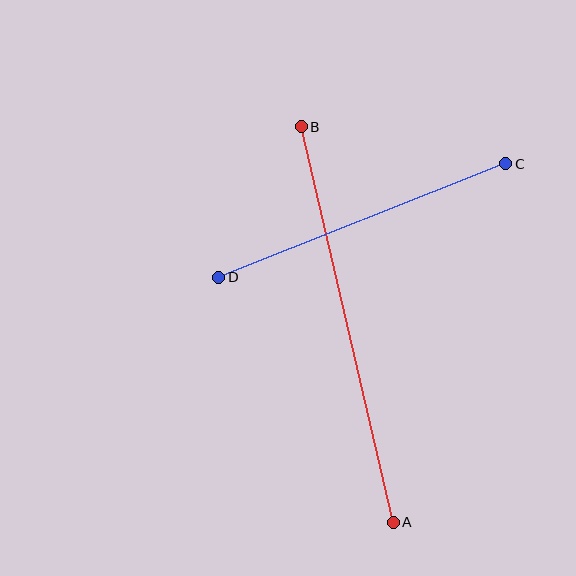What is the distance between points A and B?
The distance is approximately 406 pixels.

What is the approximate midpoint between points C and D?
The midpoint is at approximately (362, 220) pixels.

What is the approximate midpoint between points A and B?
The midpoint is at approximately (347, 324) pixels.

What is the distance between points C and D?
The distance is approximately 309 pixels.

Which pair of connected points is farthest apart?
Points A and B are farthest apart.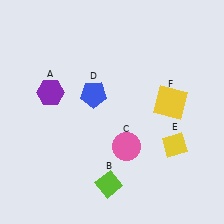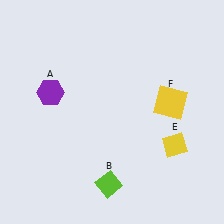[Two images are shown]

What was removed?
The blue pentagon (D), the pink circle (C) were removed in Image 2.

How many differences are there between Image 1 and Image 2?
There are 2 differences between the two images.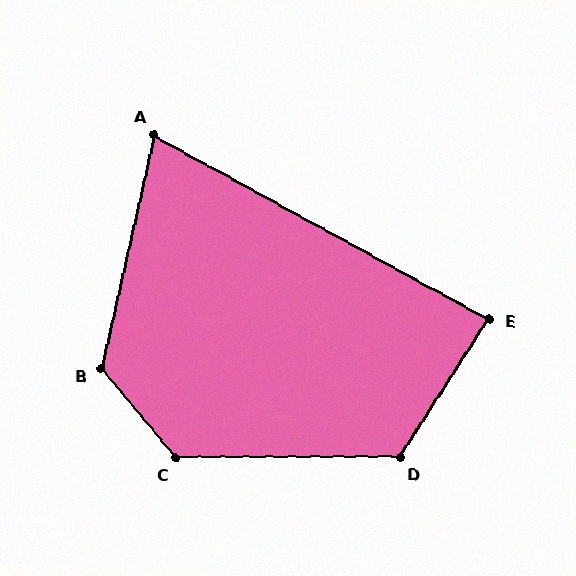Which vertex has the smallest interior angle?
A, at approximately 74 degrees.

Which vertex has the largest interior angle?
C, at approximately 130 degrees.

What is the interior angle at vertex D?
Approximately 123 degrees (obtuse).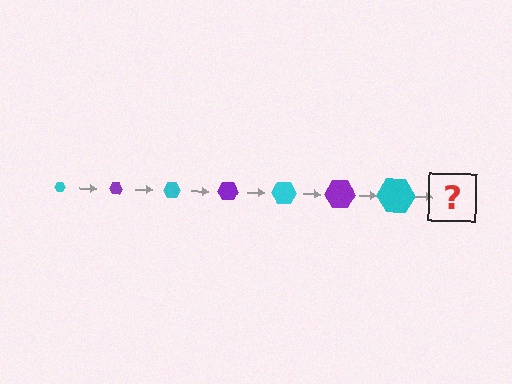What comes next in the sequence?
The next element should be a purple hexagon, larger than the previous one.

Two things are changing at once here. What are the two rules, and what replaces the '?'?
The two rules are that the hexagon grows larger each step and the color cycles through cyan and purple. The '?' should be a purple hexagon, larger than the previous one.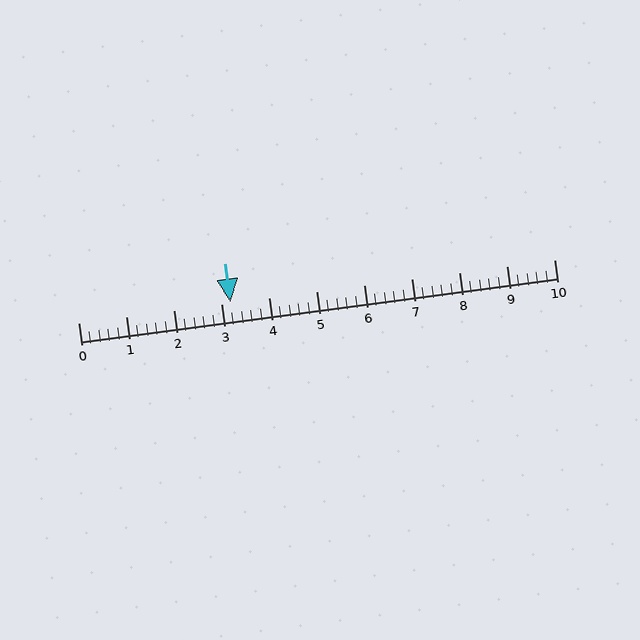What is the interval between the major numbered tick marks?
The major tick marks are spaced 1 units apart.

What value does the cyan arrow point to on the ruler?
The cyan arrow points to approximately 3.2.